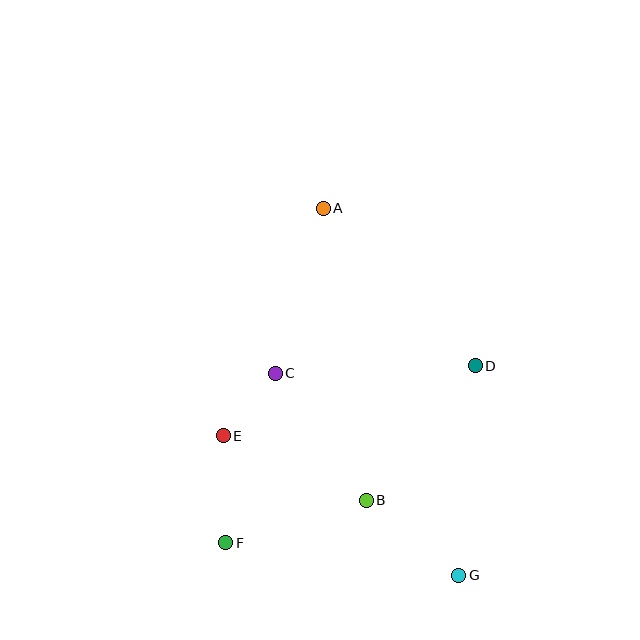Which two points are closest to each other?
Points C and E are closest to each other.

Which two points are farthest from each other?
Points A and G are farthest from each other.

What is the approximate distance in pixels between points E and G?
The distance between E and G is approximately 274 pixels.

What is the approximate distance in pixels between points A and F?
The distance between A and F is approximately 349 pixels.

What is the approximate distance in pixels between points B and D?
The distance between B and D is approximately 173 pixels.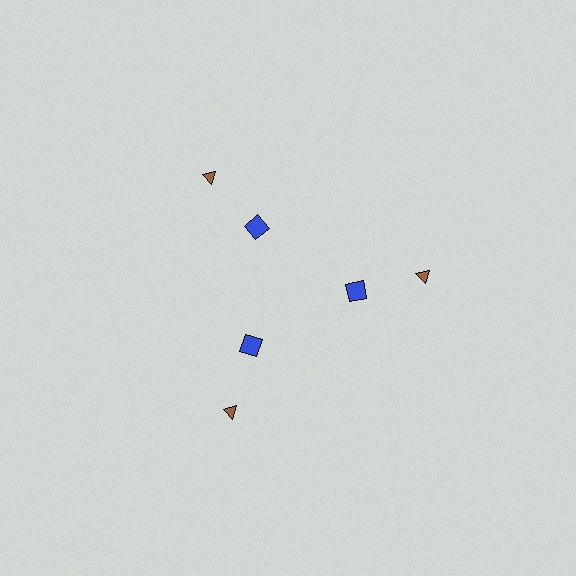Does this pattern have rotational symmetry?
Yes, this pattern has 3-fold rotational symmetry. It looks the same after rotating 120 degrees around the center.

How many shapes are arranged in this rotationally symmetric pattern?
There are 6 shapes, arranged in 3 groups of 2.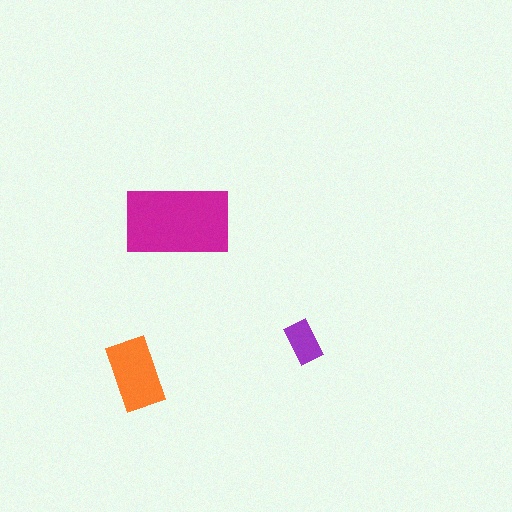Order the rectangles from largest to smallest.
the magenta one, the orange one, the purple one.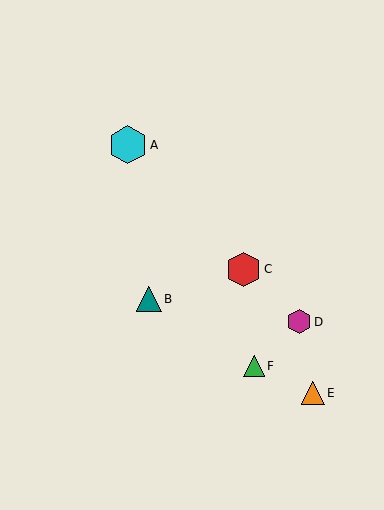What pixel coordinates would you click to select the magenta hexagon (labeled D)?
Click at (299, 322) to select the magenta hexagon D.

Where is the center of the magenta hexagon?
The center of the magenta hexagon is at (299, 322).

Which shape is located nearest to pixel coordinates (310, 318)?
The magenta hexagon (labeled D) at (299, 322) is nearest to that location.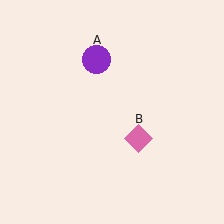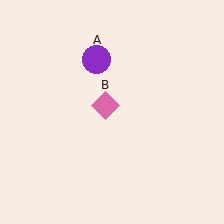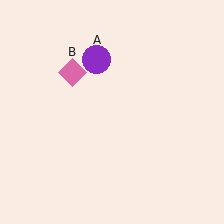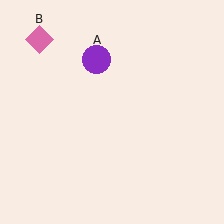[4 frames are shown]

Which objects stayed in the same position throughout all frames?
Purple circle (object A) remained stationary.